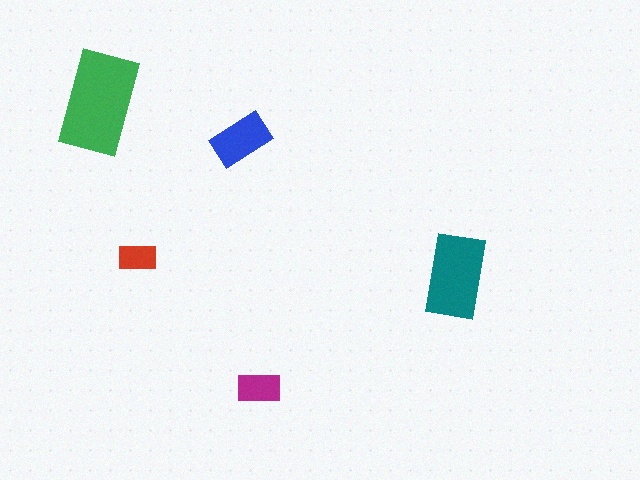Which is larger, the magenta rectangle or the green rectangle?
The green one.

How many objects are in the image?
There are 5 objects in the image.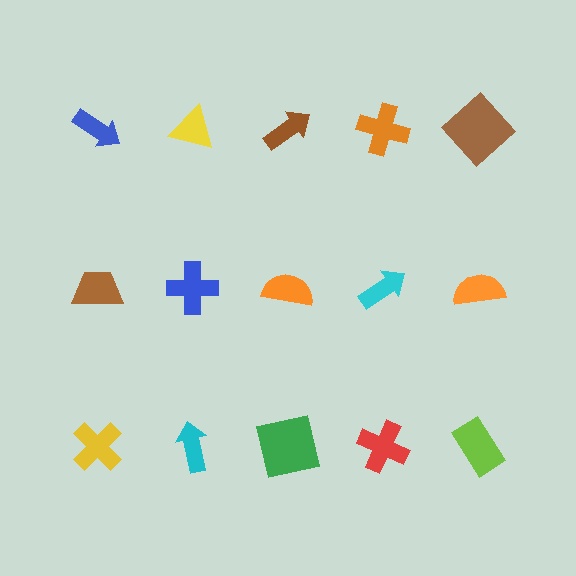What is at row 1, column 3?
A brown arrow.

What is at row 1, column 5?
A brown diamond.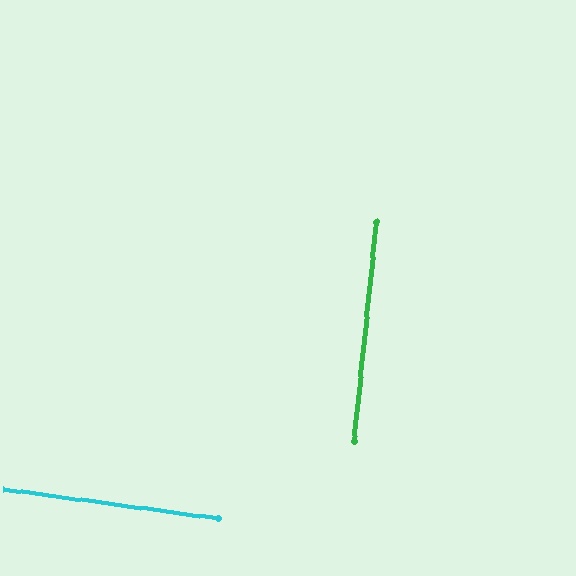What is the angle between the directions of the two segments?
Approximately 88 degrees.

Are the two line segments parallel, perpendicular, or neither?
Perpendicular — they meet at approximately 88°.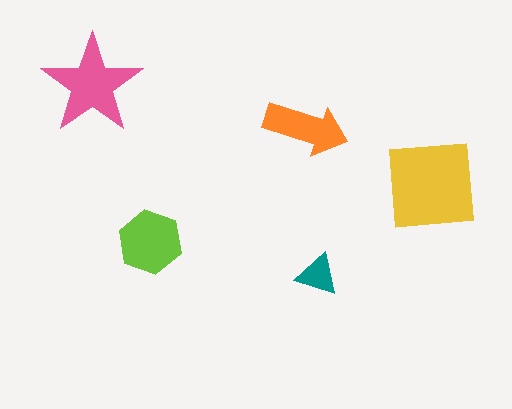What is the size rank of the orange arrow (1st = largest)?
4th.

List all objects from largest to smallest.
The yellow square, the pink star, the lime hexagon, the orange arrow, the teal triangle.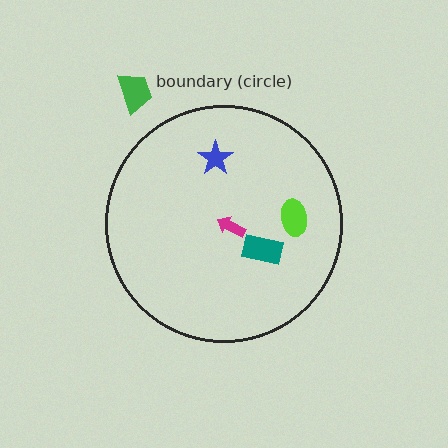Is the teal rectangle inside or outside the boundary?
Inside.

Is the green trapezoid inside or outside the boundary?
Outside.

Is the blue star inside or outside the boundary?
Inside.